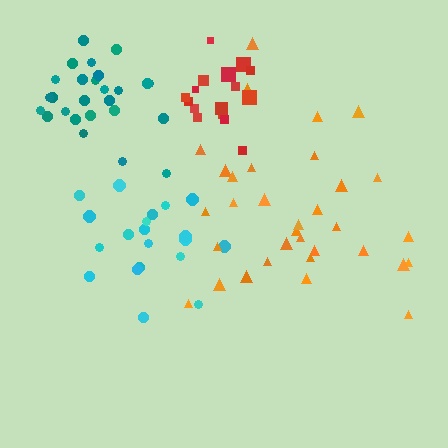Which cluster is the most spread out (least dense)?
Orange.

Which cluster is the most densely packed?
Teal.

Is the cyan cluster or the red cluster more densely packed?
Red.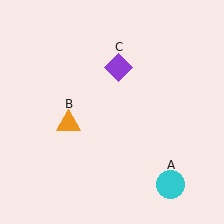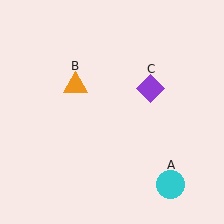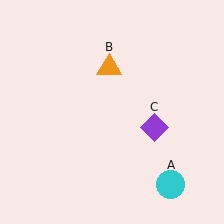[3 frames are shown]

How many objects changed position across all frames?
2 objects changed position: orange triangle (object B), purple diamond (object C).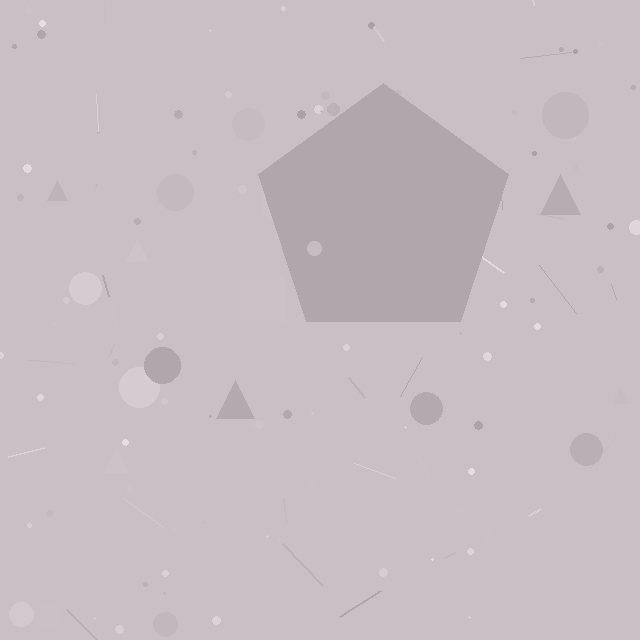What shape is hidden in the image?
A pentagon is hidden in the image.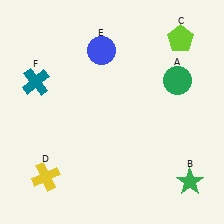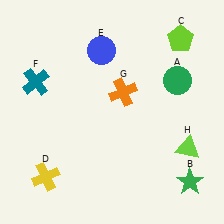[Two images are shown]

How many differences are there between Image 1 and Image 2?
There are 2 differences between the two images.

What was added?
An orange cross (G), a lime triangle (H) were added in Image 2.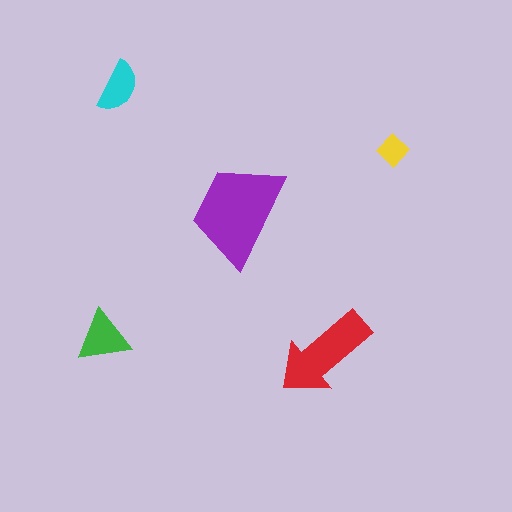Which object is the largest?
The purple trapezoid.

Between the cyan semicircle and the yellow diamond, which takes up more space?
The cyan semicircle.